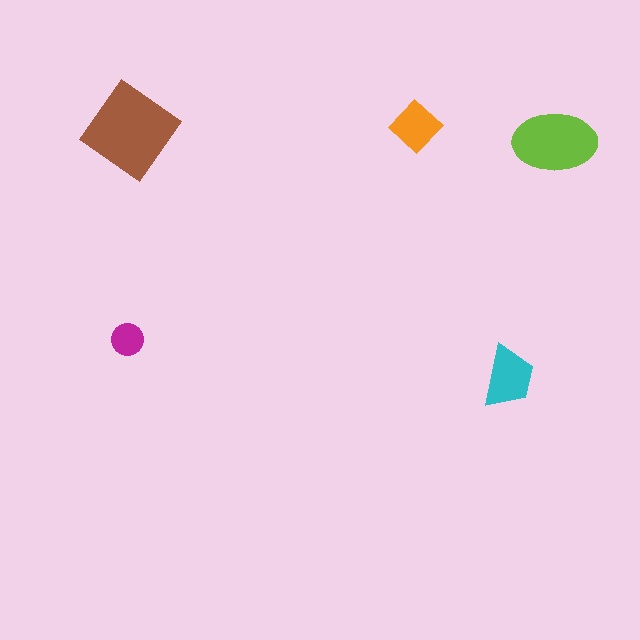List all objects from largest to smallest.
The brown diamond, the lime ellipse, the cyan trapezoid, the orange diamond, the magenta circle.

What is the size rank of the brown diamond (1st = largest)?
1st.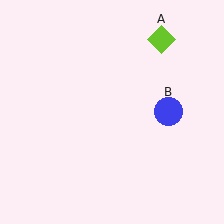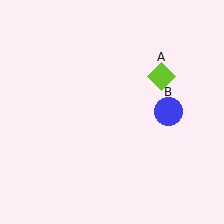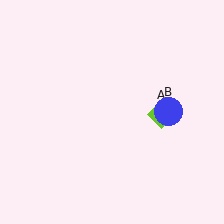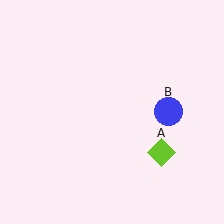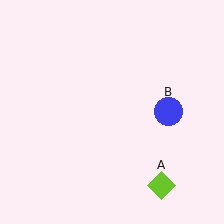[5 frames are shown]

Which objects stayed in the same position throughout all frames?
Blue circle (object B) remained stationary.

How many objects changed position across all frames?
1 object changed position: lime diamond (object A).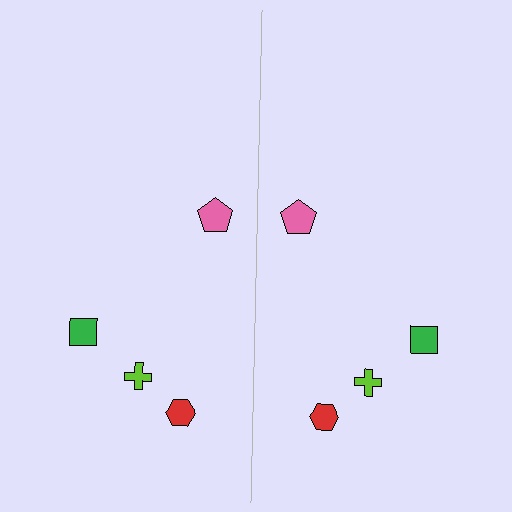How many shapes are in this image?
There are 8 shapes in this image.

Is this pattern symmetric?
Yes, this pattern has bilateral (reflection) symmetry.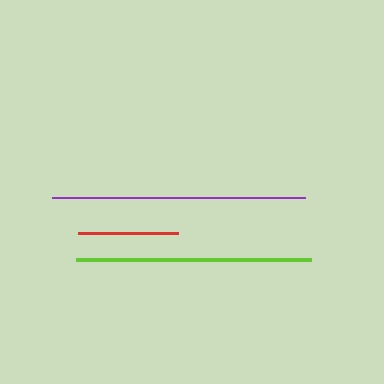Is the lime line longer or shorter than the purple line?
The purple line is longer than the lime line.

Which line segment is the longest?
The purple line is the longest at approximately 253 pixels.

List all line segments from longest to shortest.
From longest to shortest: purple, lime, red.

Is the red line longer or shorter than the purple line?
The purple line is longer than the red line.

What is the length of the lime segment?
The lime segment is approximately 235 pixels long.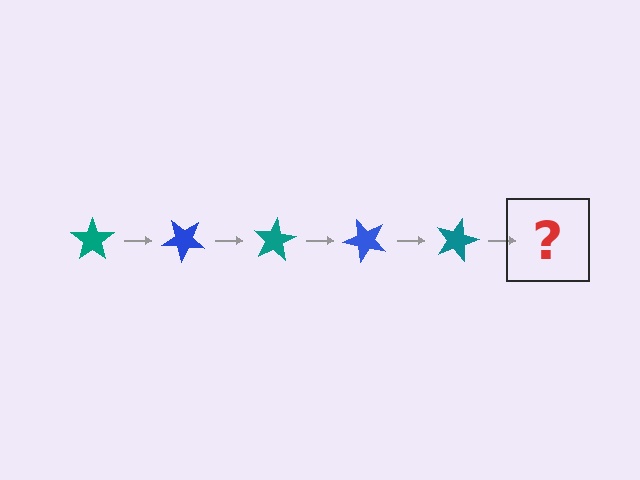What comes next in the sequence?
The next element should be a blue star, rotated 200 degrees from the start.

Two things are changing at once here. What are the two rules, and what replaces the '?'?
The two rules are that it rotates 40 degrees each step and the color cycles through teal and blue. The '?' should be a blue star, rotated 200 degrees from the start.